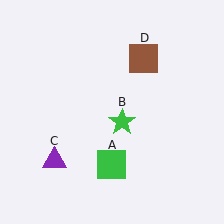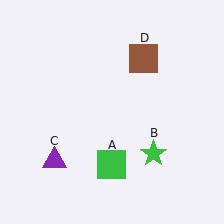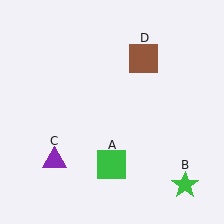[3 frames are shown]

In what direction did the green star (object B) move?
The green star (object B) moved down and to the right.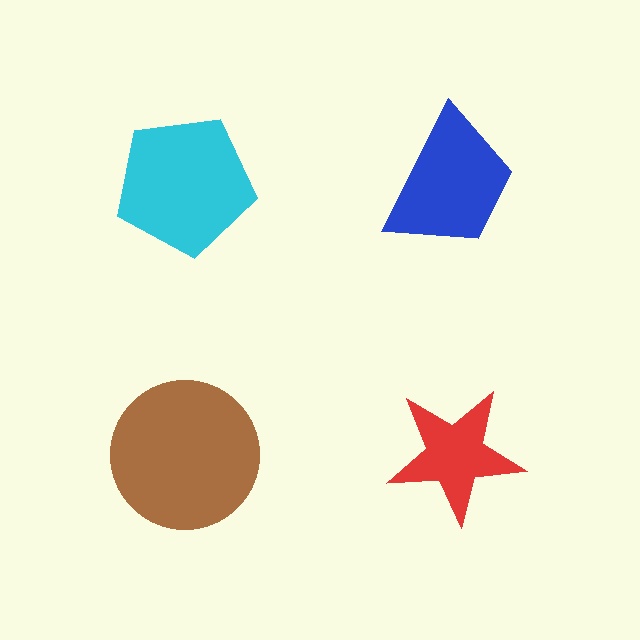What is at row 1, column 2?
A blue trapezoid.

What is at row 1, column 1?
A cyan pentagon.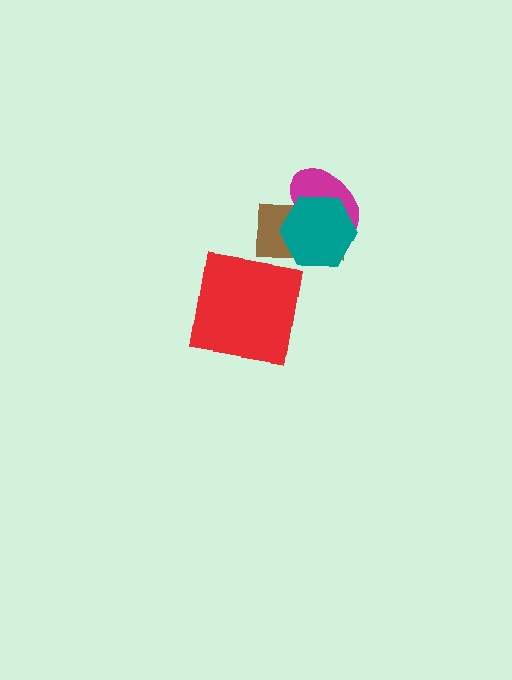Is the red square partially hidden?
No, no other shape covers it.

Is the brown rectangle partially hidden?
Yes, it is partially covered by another shape.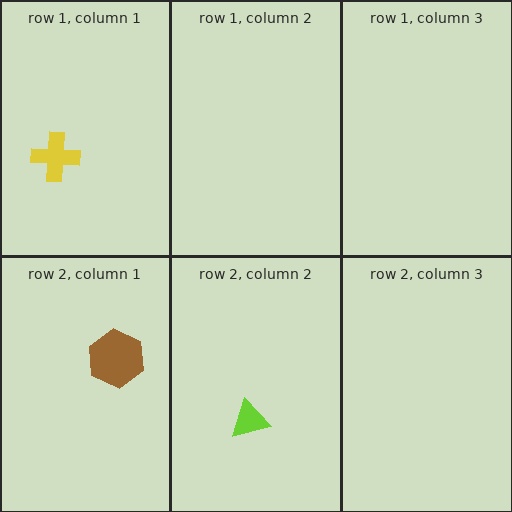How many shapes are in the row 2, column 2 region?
1.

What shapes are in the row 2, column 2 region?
The lime triangle.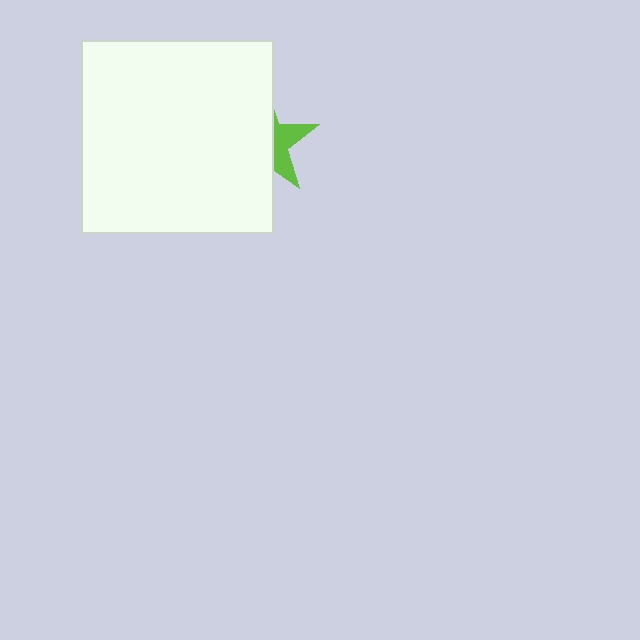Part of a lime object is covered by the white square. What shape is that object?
It is a star.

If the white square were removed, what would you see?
You would see the complete lime star.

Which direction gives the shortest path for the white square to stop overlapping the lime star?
Moving left gives the shortest separation.